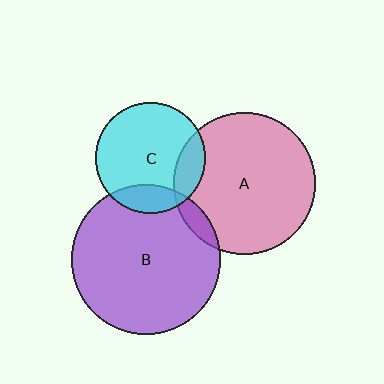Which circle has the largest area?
Circle B (purple).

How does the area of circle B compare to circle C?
Approximately 1.8 times.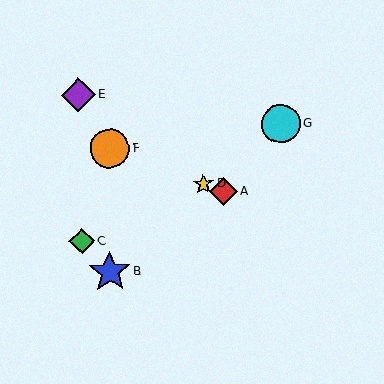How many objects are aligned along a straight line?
3 objects (A, D, F) are aligned along a straight line.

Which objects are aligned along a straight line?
Objects A, D, F are aligned along a straight line.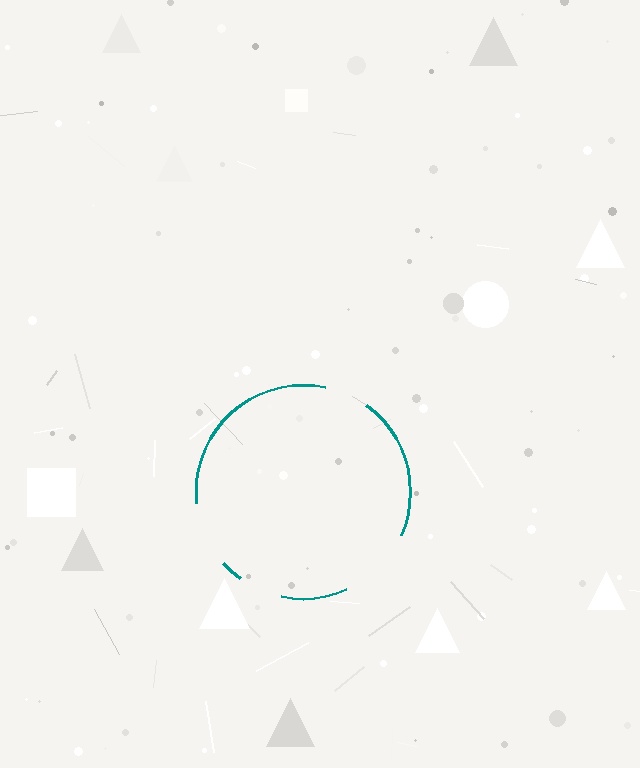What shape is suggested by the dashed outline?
The dashed outline suggests a circle.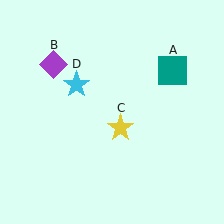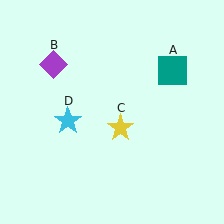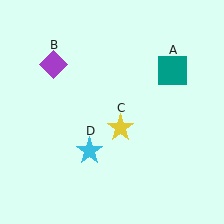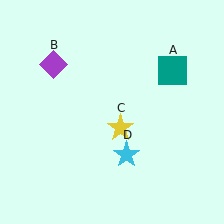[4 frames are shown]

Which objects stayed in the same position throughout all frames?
Teal square (object A) and purple diamond (object B) and yellow star (object C) remained stationary.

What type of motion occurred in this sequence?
The cyan star (object D) rotated counterclockwise around the center of the scene.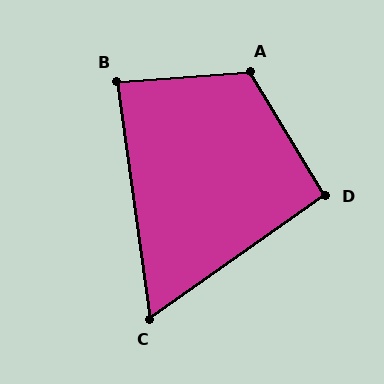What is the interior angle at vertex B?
Approximately 86 degrees (approximately right).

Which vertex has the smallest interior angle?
C, at approximately 63 degrees.